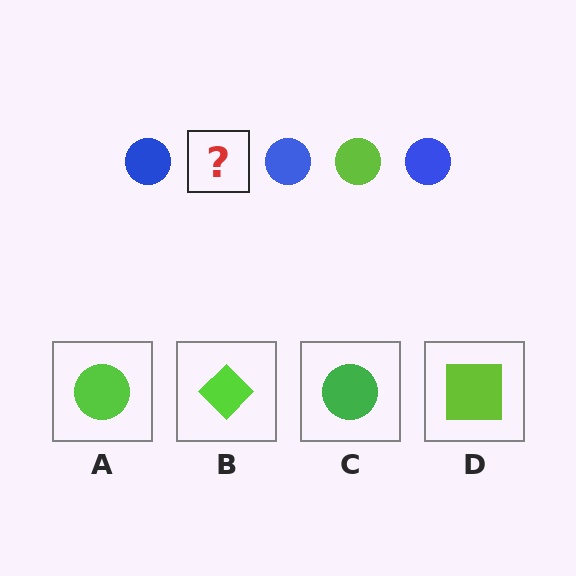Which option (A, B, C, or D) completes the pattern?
A.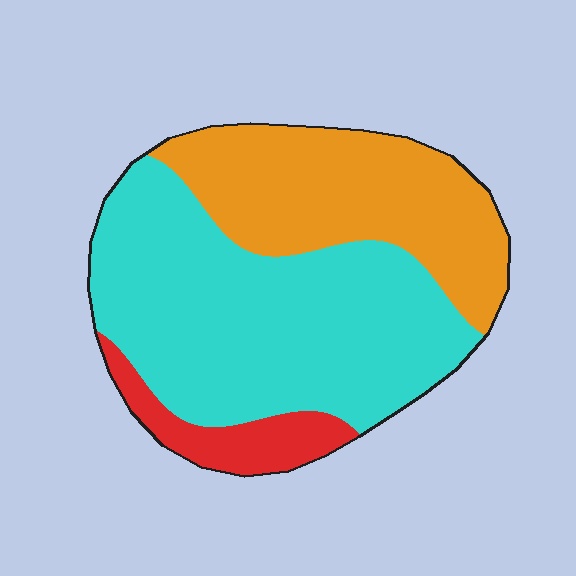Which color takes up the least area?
Red, at roughly 10%.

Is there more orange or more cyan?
Cyan.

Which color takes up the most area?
Cyan, at roughly 55%.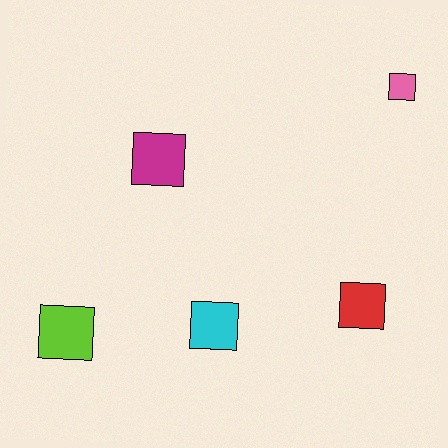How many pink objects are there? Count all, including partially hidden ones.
There is 1 pink object.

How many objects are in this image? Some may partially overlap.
There are 5 objects.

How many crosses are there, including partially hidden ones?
There are no crosses.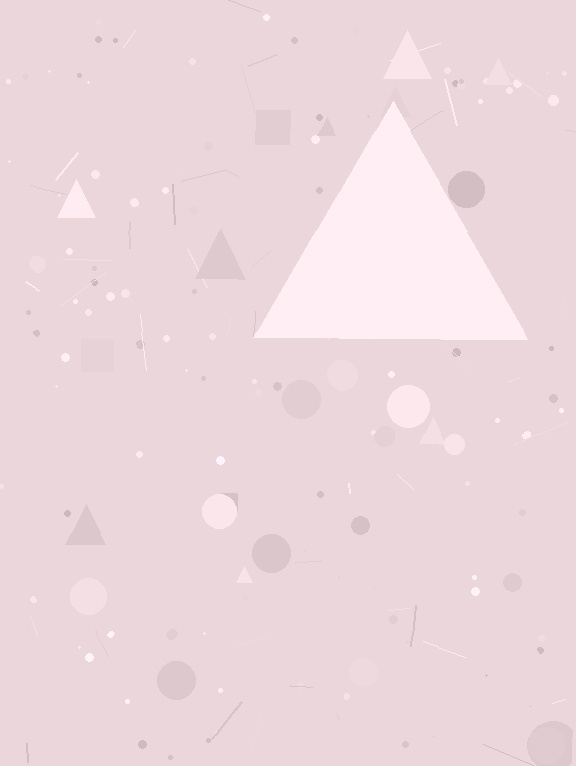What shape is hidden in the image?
A triangle is hidden in the image.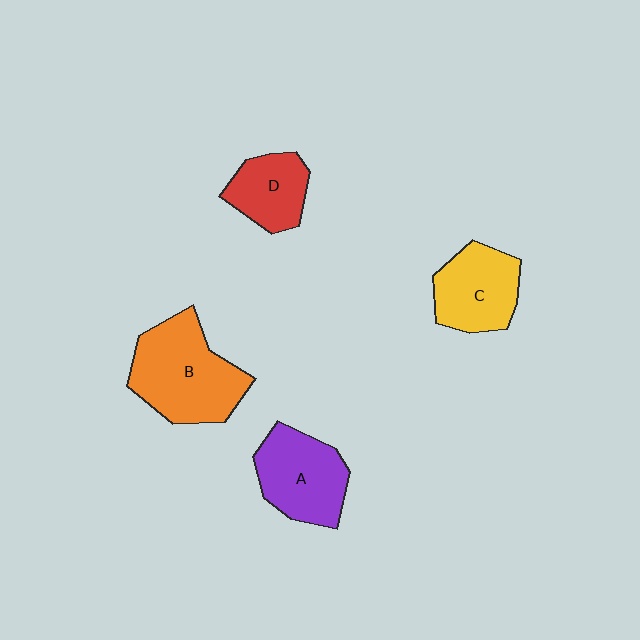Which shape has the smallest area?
Shape D (red).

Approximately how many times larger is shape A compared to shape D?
Approximately 1.4 times.